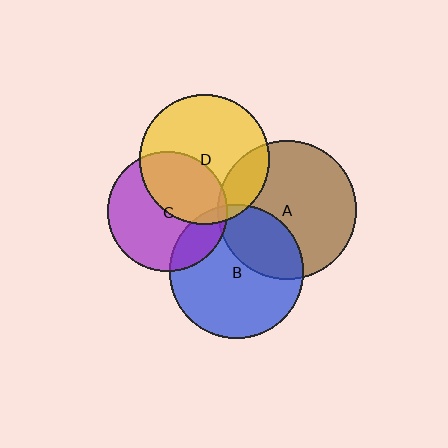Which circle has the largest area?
Circle A (brown).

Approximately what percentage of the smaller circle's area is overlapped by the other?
Approximately 20%.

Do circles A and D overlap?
Yes.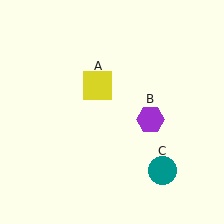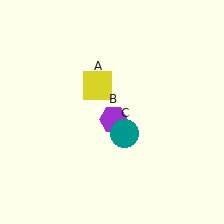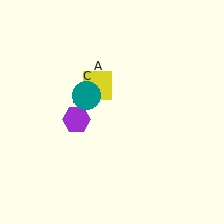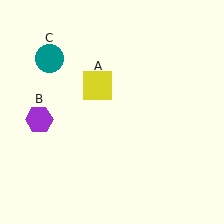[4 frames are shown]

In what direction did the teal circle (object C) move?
The teal circle (object C) moved up and to the left.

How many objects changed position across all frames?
2 objects changed position: purple hexagon (object B), teal circle (object C).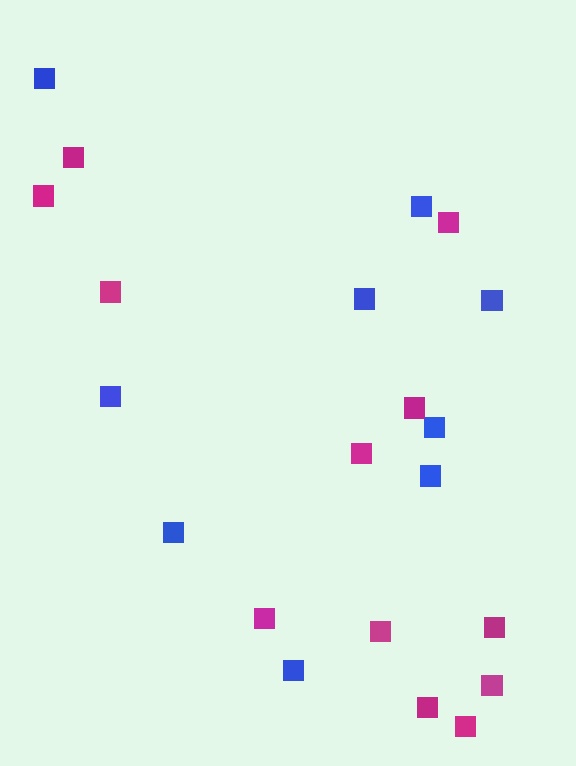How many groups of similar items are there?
There are 2 groups: one group of blue squares (9) and one group of magenta squares (12).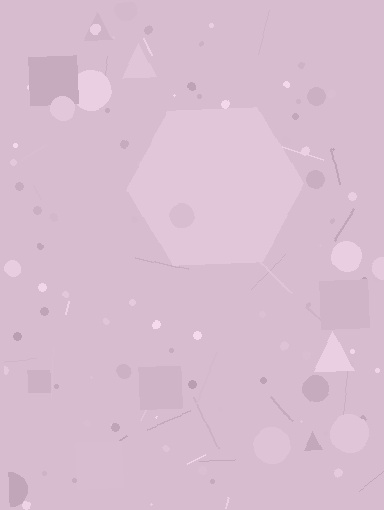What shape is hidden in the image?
A hexagon is hidden in the image.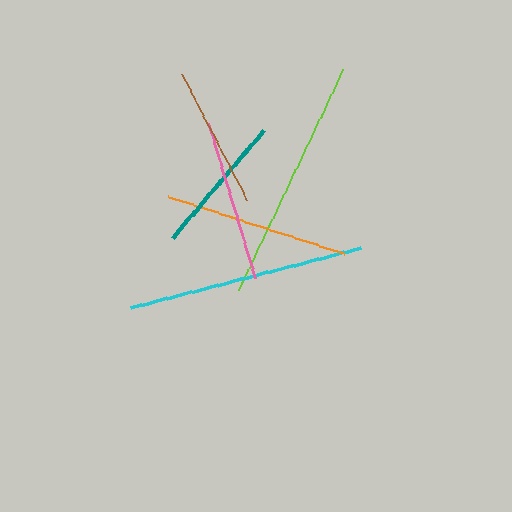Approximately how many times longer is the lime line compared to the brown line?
The lime line is approximately 1.7 times the length of the brown line.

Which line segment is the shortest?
The brown line is the shortest at approximately 141 pixels.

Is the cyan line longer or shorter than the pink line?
The cyan line is longer than the pink line.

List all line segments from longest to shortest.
From longest to shortest: lime, cyan, orange, pink, teal, brown.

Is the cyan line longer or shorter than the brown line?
The cyan line is longer than the brown line.